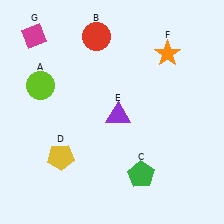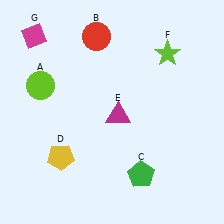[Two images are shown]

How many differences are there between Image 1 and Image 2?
There are 2 differences between the two images.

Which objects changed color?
E changed from purple to magenta. F changed from orange to lime.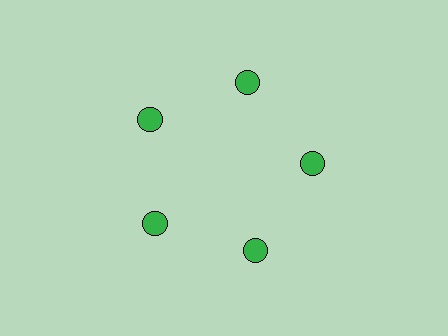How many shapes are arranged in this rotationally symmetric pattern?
There are 10 shapes, arranged in 5 groups of 2.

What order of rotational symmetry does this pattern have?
This pattern has 5-fold rotational symmetry.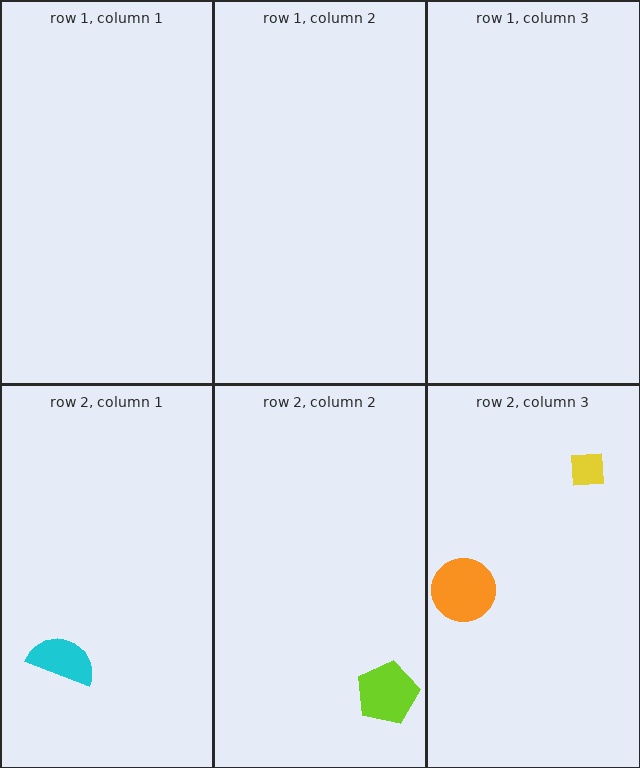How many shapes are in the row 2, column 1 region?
1.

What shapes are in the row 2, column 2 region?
The lime pentagon.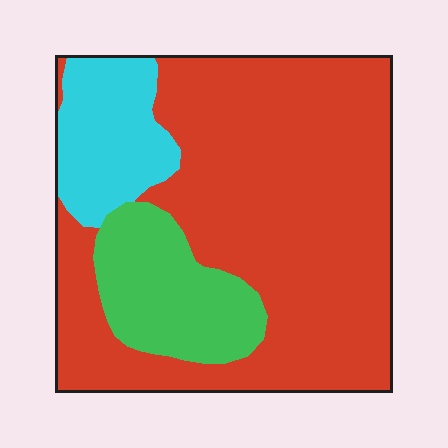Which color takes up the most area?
Red, at roughly 70%.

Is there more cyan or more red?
Red.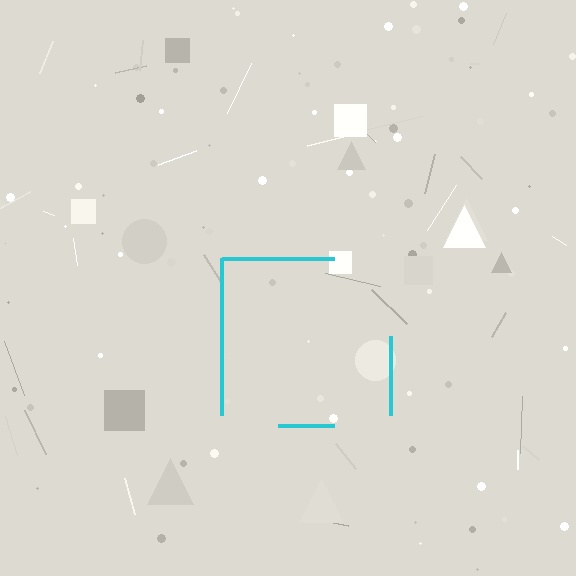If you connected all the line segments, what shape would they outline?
They would outline a square.